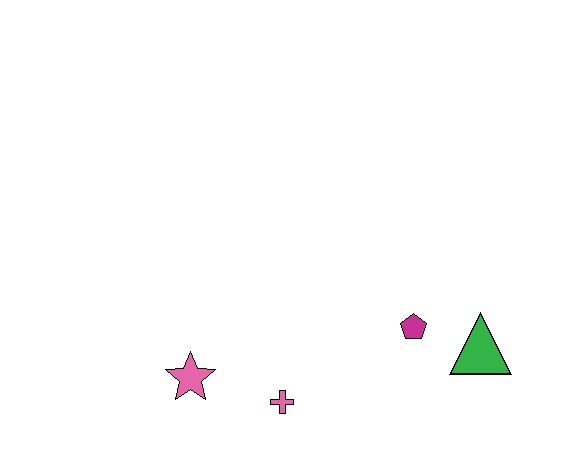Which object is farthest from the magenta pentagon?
The pink star is farthest from the magenta pentagon.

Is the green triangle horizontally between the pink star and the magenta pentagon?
No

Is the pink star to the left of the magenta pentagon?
Yes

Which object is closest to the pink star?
The pink cross is closest to the pink star.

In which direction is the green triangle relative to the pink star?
The green triangle is to the right of the pink star.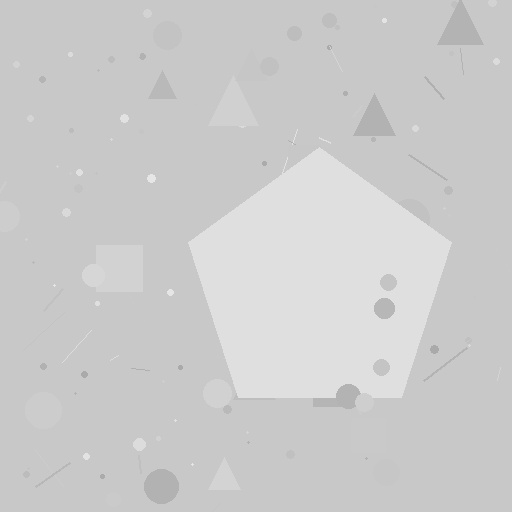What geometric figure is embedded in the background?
A pentagon is embedded in the background.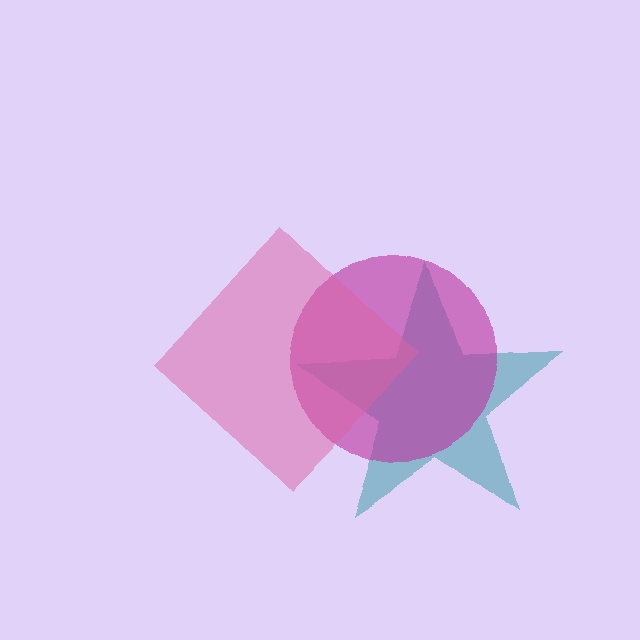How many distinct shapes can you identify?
There are 3 distinct shapes: a teal star, a magenta circle, a pink diamond.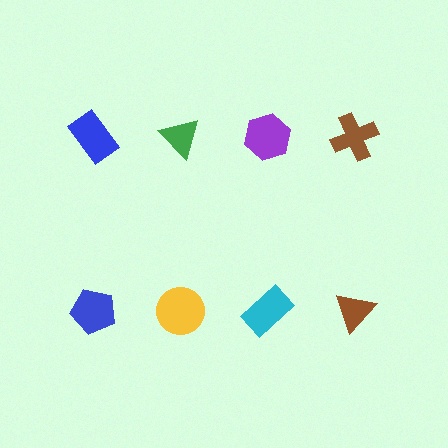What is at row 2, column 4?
A brown triangle.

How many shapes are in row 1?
4 shapes.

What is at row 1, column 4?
A brown cross.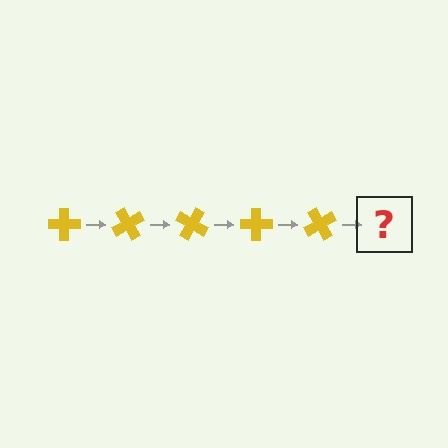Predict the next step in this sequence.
The next step is a yellow cross rotated 300 degrees.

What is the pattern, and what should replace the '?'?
The pattern is that the cross rotates 60 degrees each step. The '?' should be a yellow cross rotated 300 degrees.